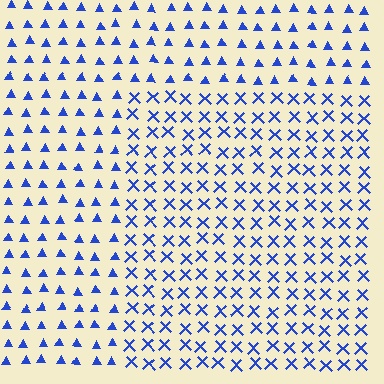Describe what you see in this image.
The image is filled with small blue elements arranged in a uniform grid. A rectangle-shaped region contains X marks, while the surrounding area contains triangles. The boundary is defined purely by the change in element shape.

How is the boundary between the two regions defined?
The boundary is defined by a change in element shape: X marks inside vs. triangles outside. All elements share the same color and spacing.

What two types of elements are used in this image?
The image uses X marks inside the rectangle region and triangles outside it.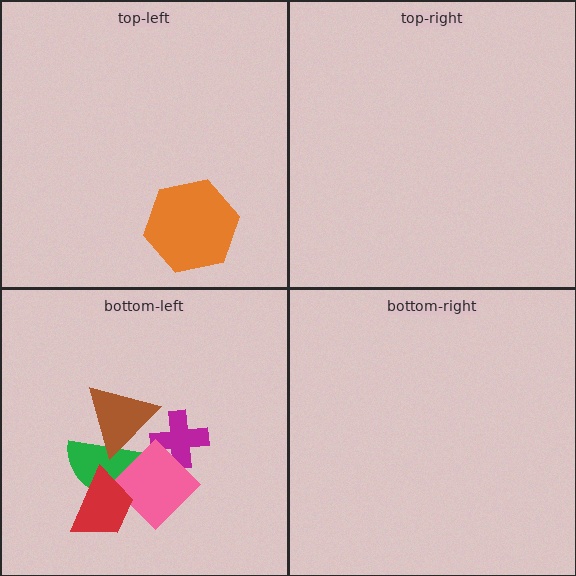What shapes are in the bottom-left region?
The magenta cross, the green semicircle, the pink diamond, the red trapezoid, the brown triangle.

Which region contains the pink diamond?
The bottom-left region.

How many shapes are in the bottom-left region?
5.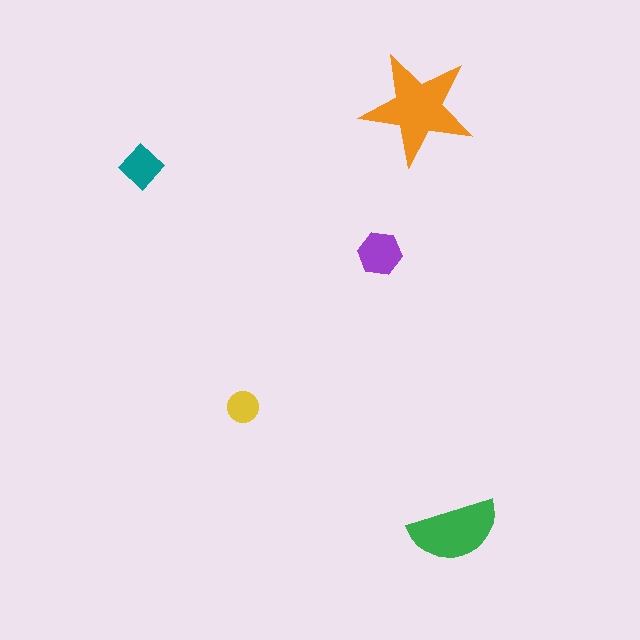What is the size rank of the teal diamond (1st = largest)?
4th.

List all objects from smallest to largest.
The yellow circle, the teal diamond, the purple hexagon, the green semicircle, the orange star.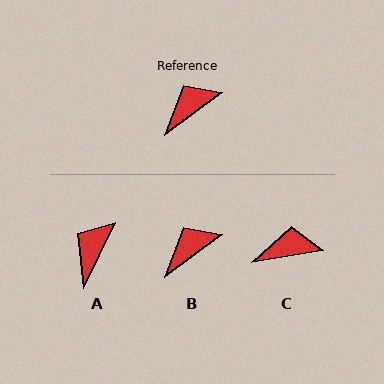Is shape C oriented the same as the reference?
No, it is off by about 27 degrees.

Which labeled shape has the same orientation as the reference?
B.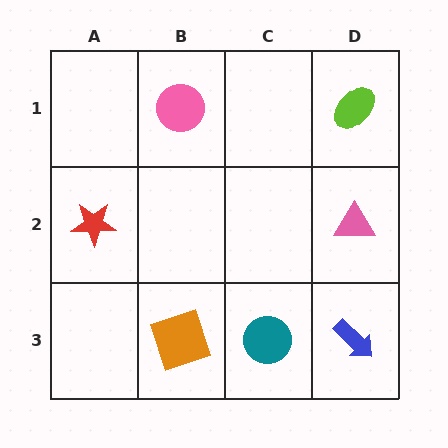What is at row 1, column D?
A lime ellipse.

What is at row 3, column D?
A blue arrow.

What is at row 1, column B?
A pink circle.